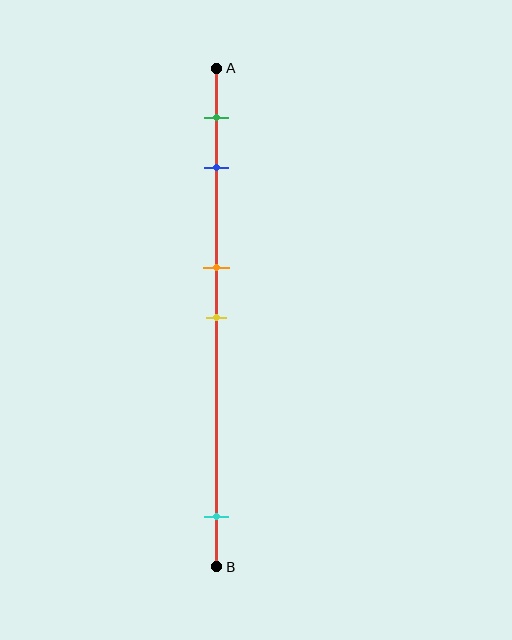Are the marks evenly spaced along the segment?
No, the marks are not evenly spaced.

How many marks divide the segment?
There are 5 marks dividing the segment.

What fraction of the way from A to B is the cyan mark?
The cyan mark is approximately 90% (0.9) of the way from A to B.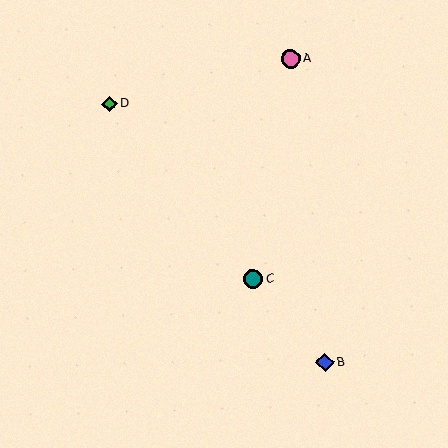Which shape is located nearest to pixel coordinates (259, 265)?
The teal circle (labeled C) at (253, 279) is nearest to that location.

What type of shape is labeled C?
Shape C is a teal circle.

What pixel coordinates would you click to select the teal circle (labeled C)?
Click at (253, 279) to select the teal circle C.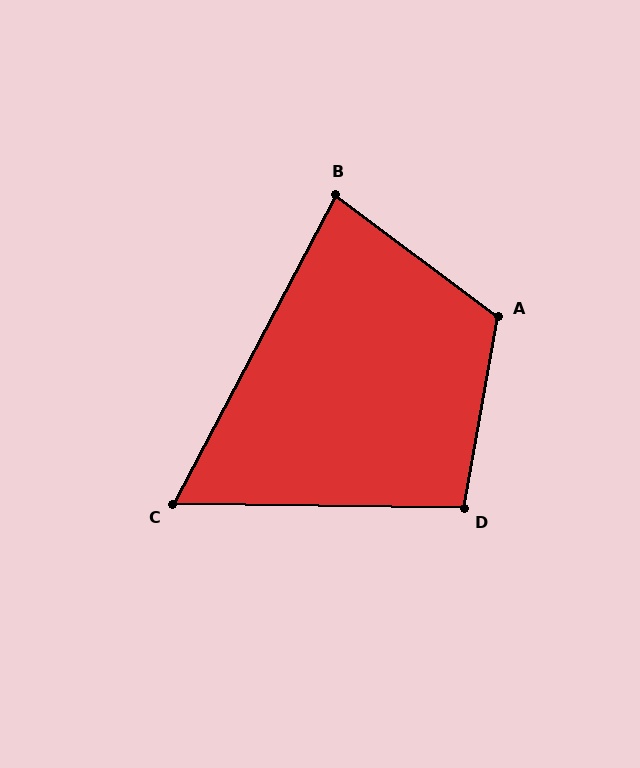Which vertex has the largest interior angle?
A, at approximately 117 degrees.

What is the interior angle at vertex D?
Approximately 99 degrees (obtuse).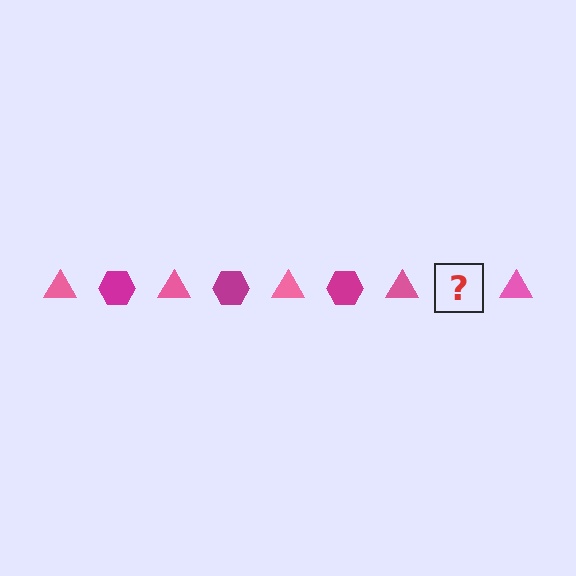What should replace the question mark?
The question mark should be replaced with a magenta hexagon.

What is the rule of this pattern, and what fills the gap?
The rule is that the pattern alternates between pink triangle and magenta hexagon. The gap should be filled with a magenta hexagon.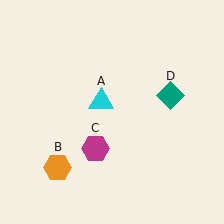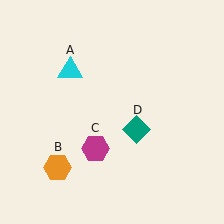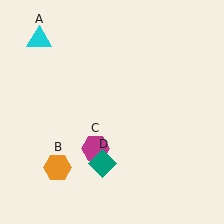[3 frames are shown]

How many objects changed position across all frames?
2 objects changed position: cyan triangle (object A), teal diamond (object D).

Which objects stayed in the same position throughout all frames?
Orange hexagon (object B) and magenta hexagon (object C) remained stationary.